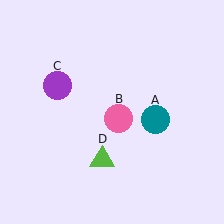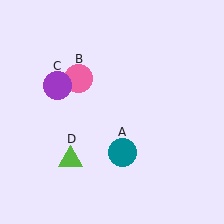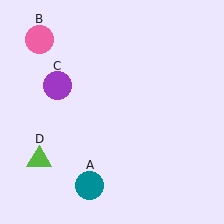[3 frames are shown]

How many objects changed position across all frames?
3 objects changed position: teal circle (object A), pink circle (object B), lime triangle (object D).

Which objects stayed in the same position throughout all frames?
Purple circle (object C) remained stationary.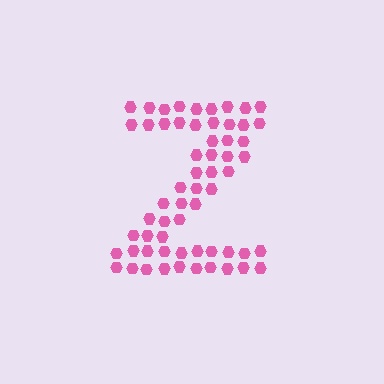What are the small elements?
The small elements are hexagons.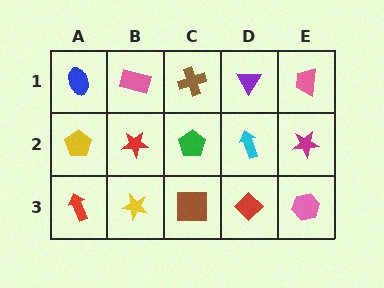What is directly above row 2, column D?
A purple triangle.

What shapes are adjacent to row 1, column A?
A yellow pentagon (row 2, column A), a pink rectangle (row 1, column B).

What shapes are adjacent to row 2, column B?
A pink rectangle (row 1, column B), a yellow star (row 3, column B), a yellow pentagon (row 2, column A), a green pentagon (row 2, column C).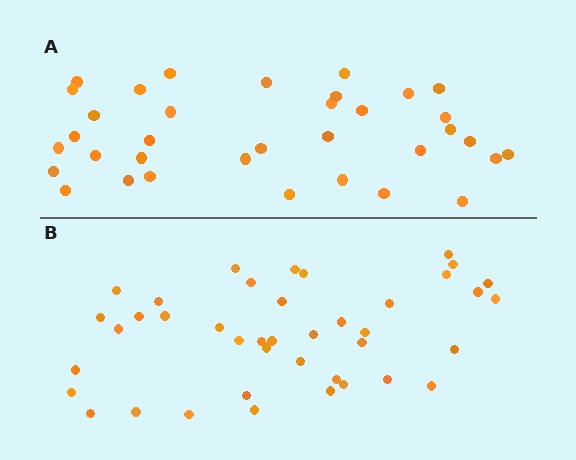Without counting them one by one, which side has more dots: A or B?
Region B (the bottom region) has more dots.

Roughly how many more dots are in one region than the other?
Region B has about 6 more dots than region A.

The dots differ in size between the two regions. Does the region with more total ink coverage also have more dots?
No. Region A has more total ink coverage because its dots are larger, but region B actually contains more individual dots. Total area can be misleading — the number of items is what matters here.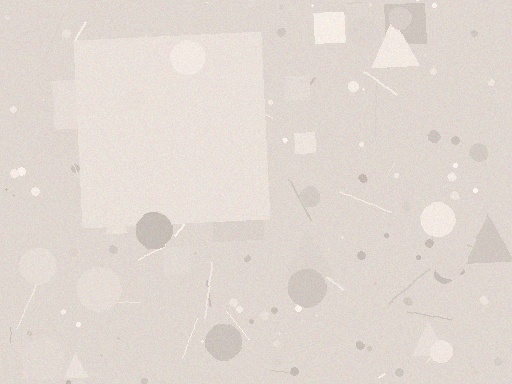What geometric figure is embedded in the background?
A square is embedded in the background.